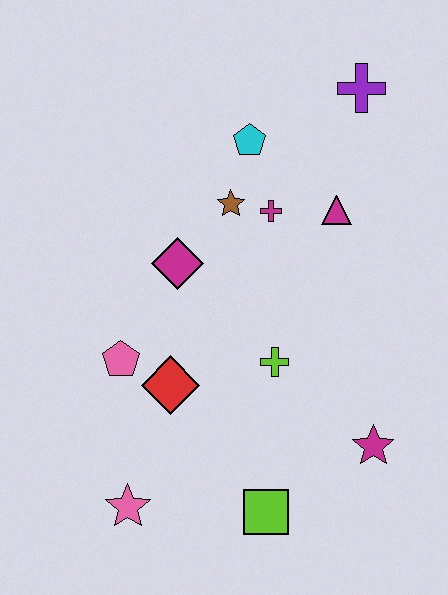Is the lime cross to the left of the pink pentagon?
No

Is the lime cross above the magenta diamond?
No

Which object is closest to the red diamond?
The pink pentagon is closest to the red diamond.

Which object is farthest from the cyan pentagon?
The pink star is farthest from the cyan pentagon.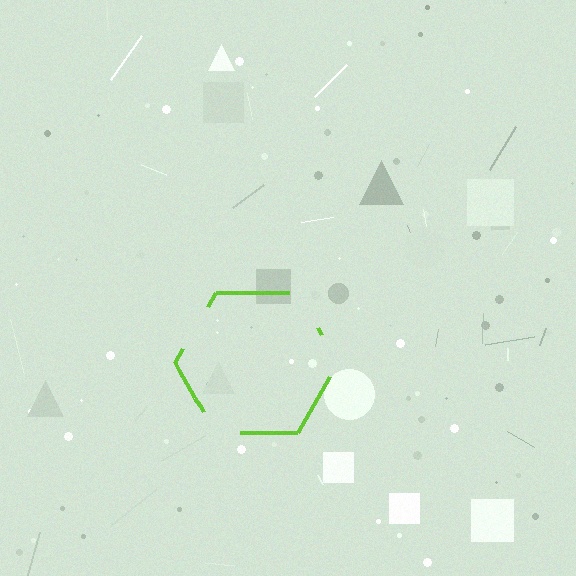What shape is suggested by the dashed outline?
The dashed outline suggests a hexagon.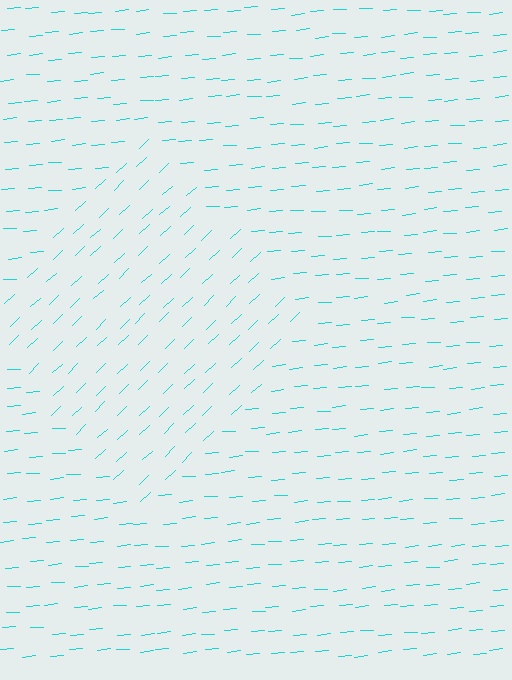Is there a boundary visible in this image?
Yes, there is a texture boundary formed by a change in line orientation.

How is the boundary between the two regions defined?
The boundary is defined purely by a change in line orientation (approximately 39 degrees difference). All lines are the same color and thickness.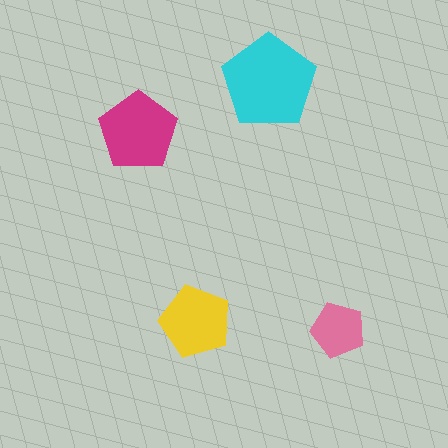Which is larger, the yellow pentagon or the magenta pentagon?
The magenta one.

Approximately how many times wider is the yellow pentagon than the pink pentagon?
About 1.5 times wider.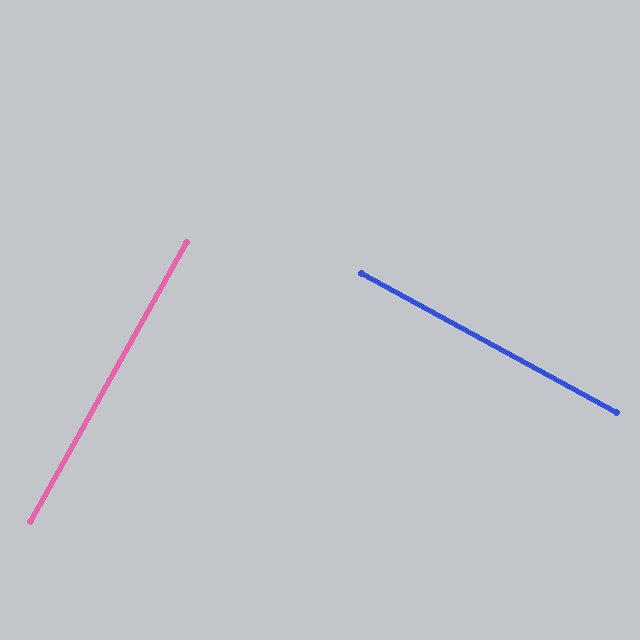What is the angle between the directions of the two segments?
Approximately 89 degrees.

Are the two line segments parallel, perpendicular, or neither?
Perpendicular — they meet at approximately 89°.